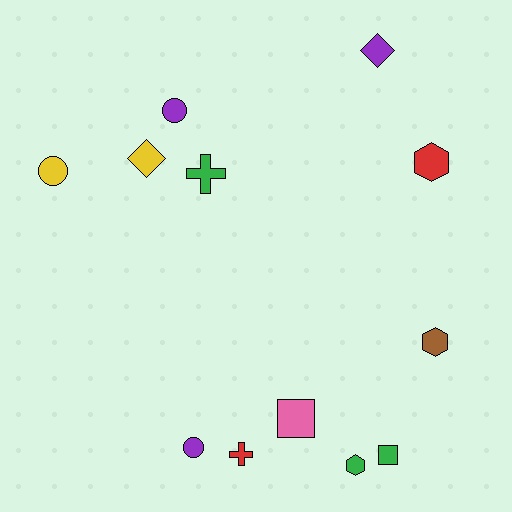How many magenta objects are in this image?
There are no magenta objects.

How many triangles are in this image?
There are no triangles.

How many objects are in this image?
There are 12 objects.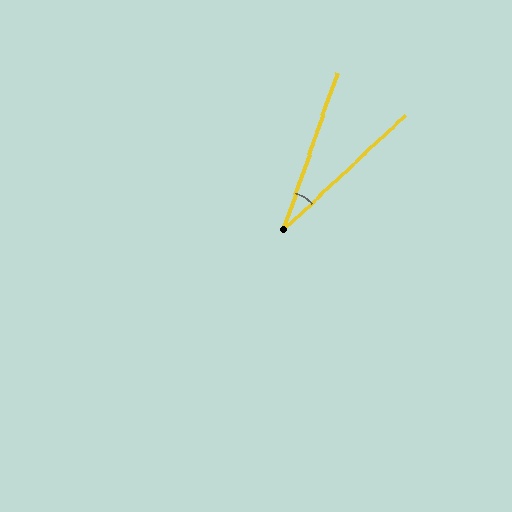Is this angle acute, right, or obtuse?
It is acute.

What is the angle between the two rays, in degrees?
Approximately 28 degrees.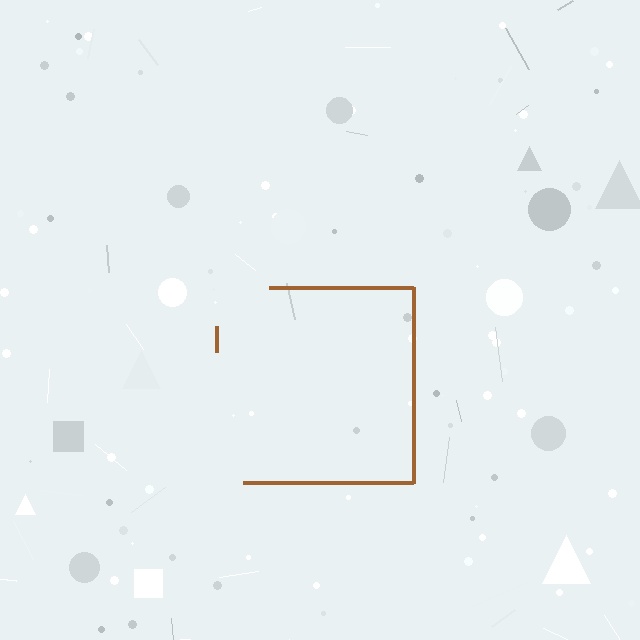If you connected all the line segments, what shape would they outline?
They would outline a square.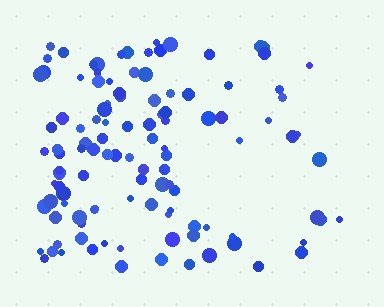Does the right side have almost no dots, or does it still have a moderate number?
Still a moderate number, just noticeably fewer than the left.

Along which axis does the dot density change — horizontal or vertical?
Horizontal.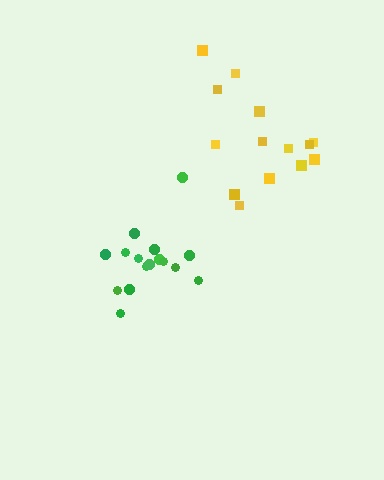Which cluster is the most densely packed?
Green.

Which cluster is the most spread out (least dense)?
Yellow.